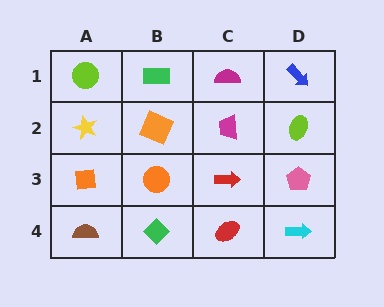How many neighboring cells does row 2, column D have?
3.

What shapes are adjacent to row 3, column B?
An orange square (row 2, column B), a green diamond (row 4, column B), an orange square (row 3, column A), a red arrow (row 3, column C).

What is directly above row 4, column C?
A red arrow.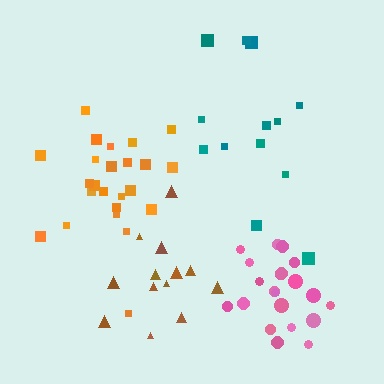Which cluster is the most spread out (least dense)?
Teal.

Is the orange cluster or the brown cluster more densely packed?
Orange.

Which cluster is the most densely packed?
Pink.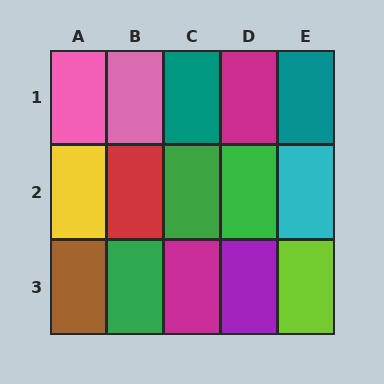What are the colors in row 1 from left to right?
Pink, pink, teal, magenta, teal.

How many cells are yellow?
1 cell is yellow.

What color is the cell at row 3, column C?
Magenta.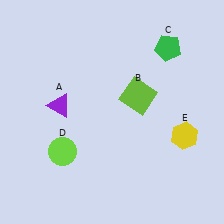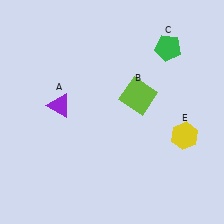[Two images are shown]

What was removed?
The lime circle (D) was removed in Image 2.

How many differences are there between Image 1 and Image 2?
There is 1 difference between the two images.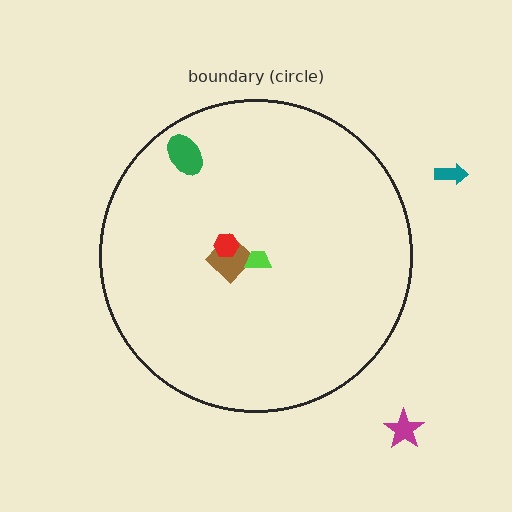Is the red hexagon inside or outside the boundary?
Inside.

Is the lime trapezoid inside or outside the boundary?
Inside.